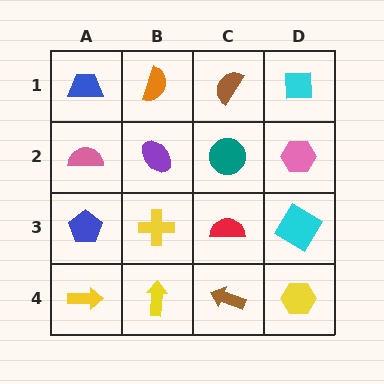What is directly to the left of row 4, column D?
A brown arrow.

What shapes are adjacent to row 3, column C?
A teal circle (row 2, column C), a brown arrow (row 4, column C), a yellow cross (row 3, column B), a cyan diamond (row 3, column D).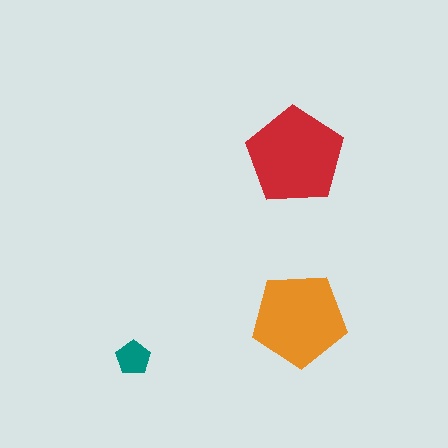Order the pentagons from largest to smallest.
the red one, the orange one, the teal one.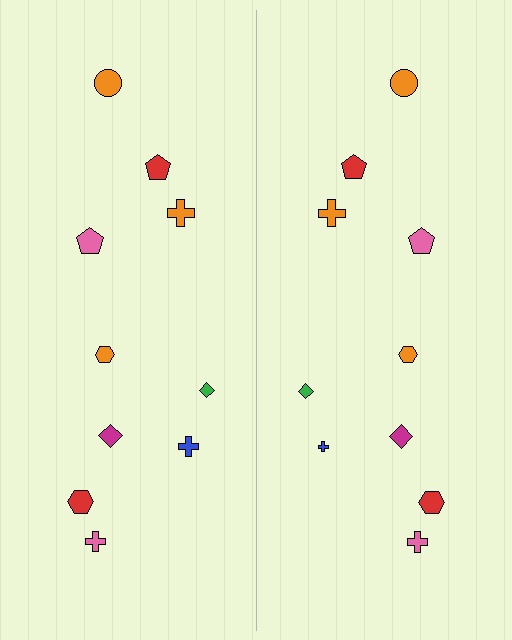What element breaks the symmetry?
The blue cross on the right side has a different size than its mirror counterpart.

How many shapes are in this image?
There are 20 shapes in this image.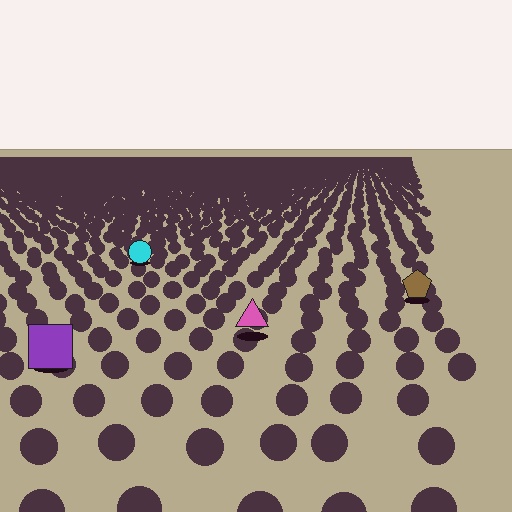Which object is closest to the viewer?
The purple square is closest. The texture marks near it are larger and more spread out.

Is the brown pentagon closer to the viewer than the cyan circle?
Yes. The brown pentagon is closer — you can tell from the texture gradient: the ground texture is coarser near it.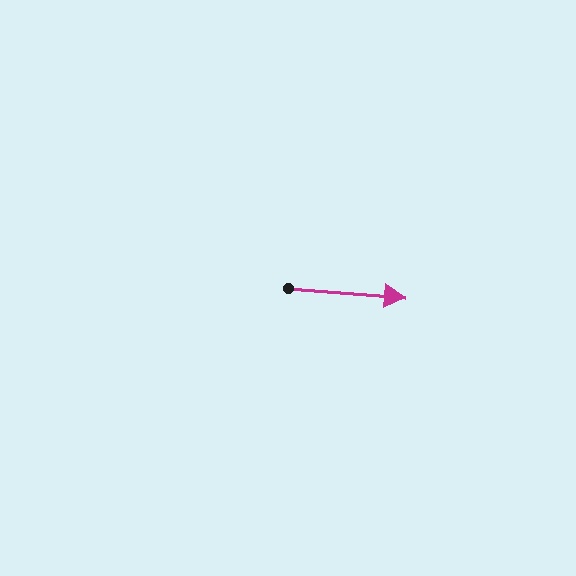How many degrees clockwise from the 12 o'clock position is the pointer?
Approximately 95 degrees.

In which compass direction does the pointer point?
East.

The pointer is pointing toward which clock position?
Roughly 3 o'clock.